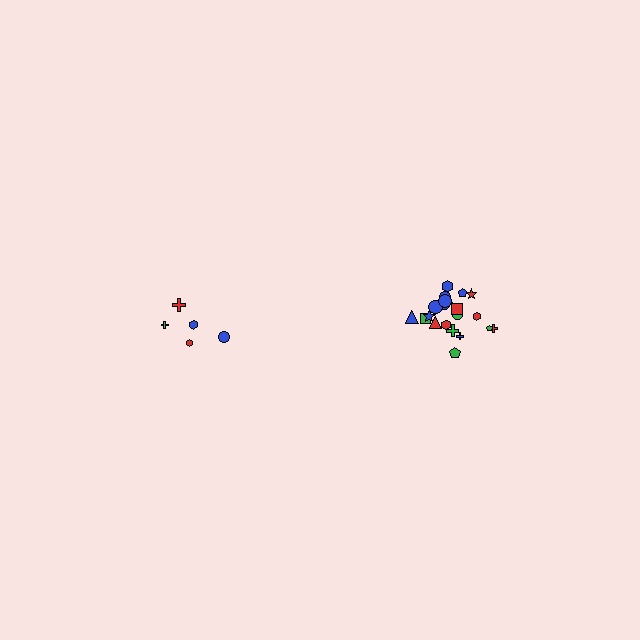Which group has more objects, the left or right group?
The right group.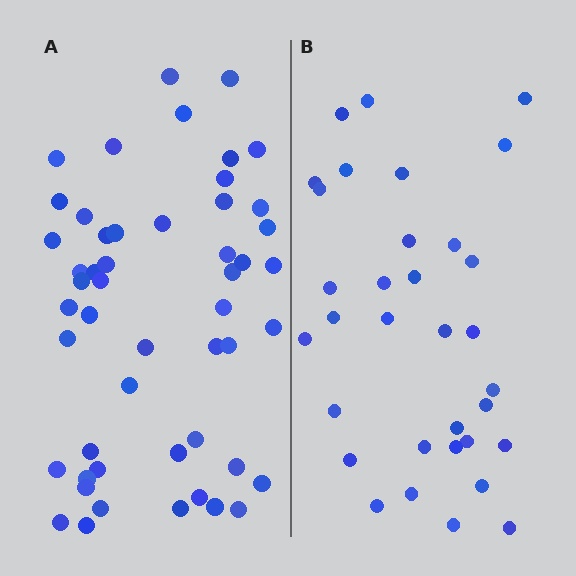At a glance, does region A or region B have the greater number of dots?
Region A (the left region) has more dots.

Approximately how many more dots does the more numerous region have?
Region A has approximately 20 more dots than region B.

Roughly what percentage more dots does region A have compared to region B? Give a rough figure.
About 55% more.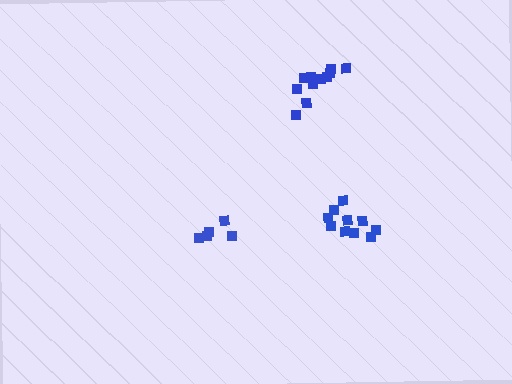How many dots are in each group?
Group 1: 10 dots, Group 2: 11 dots, Group 3: 5 dots (26 total).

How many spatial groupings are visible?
There are 3 spatial groupings.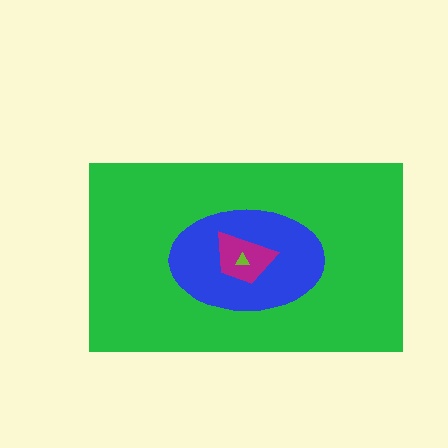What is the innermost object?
The lime triangle.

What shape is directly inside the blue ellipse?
The magenta trapezoid.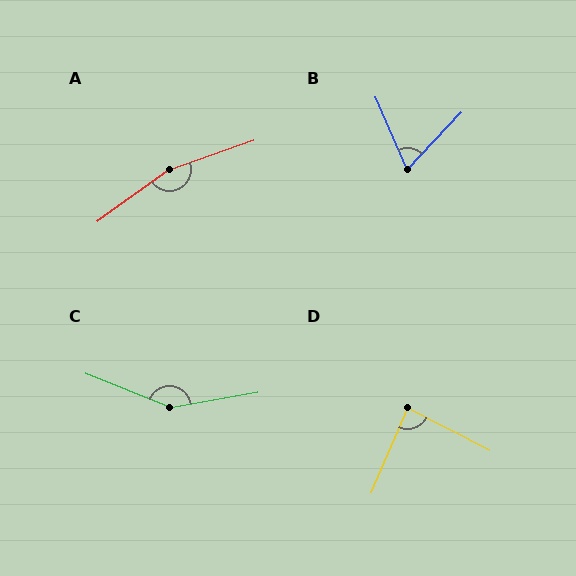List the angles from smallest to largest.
B (67°), D (86°), C (148°), A (163°).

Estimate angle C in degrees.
Approximately 148 degrees.